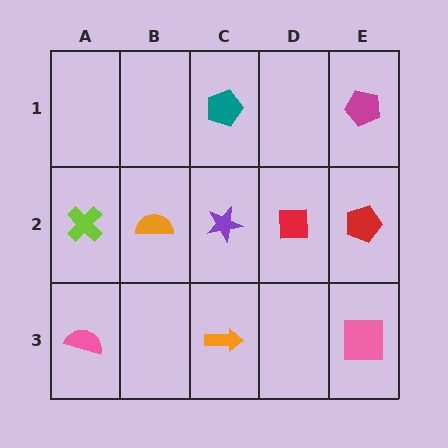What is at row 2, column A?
A lime cross.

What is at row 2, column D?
A red square.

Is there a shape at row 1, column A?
No, that cell is empty.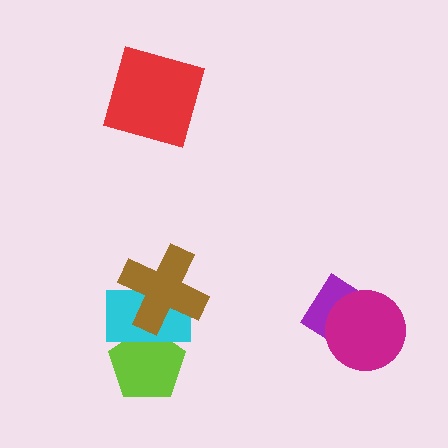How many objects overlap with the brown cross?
1 object overlaps with the brown cross.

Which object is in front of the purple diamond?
The magenta circle is in front of the purple diamond.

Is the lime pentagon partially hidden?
Yes, it is partially covered by another shape.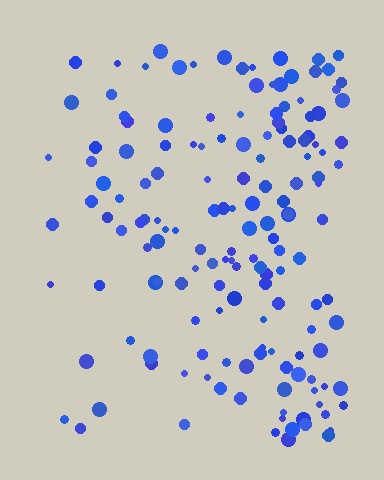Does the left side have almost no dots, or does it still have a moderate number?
Still a moderate number, just noticeably fewer than the right.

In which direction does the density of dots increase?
From left to right, with the right side densest.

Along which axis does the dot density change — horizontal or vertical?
Horizontal.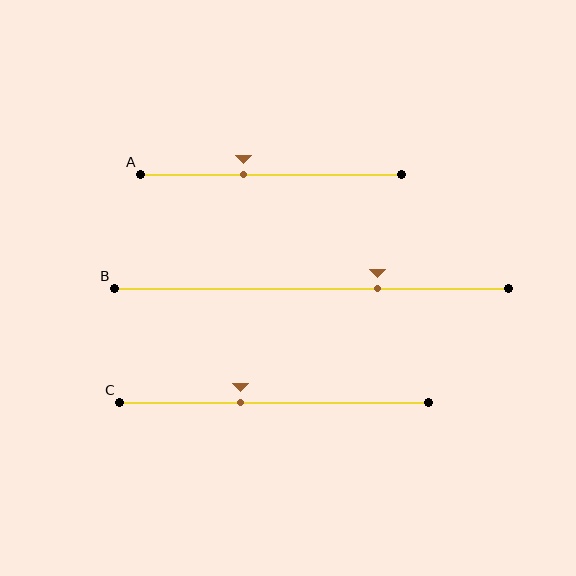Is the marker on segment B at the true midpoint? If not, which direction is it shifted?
No, the marker on segment B is shifted to the right by about 17% of the segment length.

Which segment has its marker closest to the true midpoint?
Segment A has its marker closest to the true midpoint.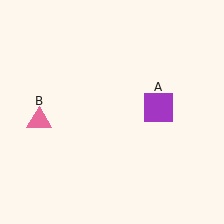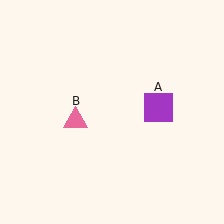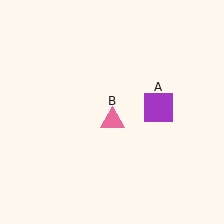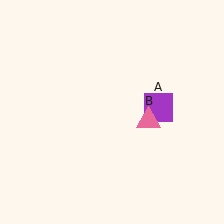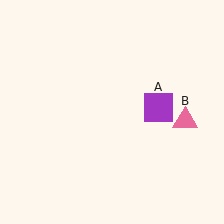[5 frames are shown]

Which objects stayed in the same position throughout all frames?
Purple square (object A) remained stationary.